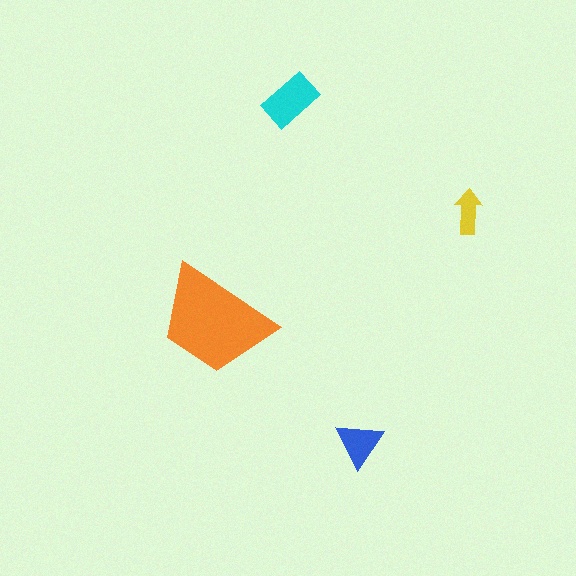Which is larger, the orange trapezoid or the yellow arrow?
The orange trapezoid.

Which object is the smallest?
The yellow arrow.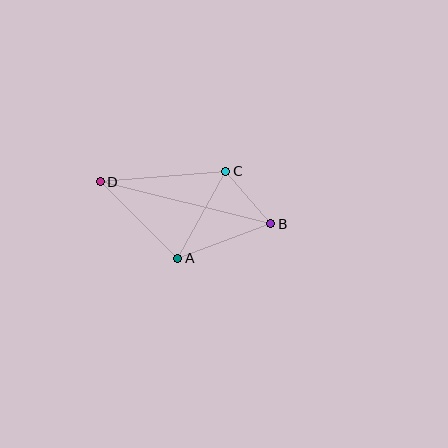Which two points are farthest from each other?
Points B and D are farthest from each other.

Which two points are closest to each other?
Points B and C are closest to each other.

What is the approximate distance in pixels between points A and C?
The distance between A and C is approximately 99 pixels.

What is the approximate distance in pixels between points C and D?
The distance between C and D is approximately 126 pixels.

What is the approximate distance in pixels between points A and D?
The distance between A and D is approximately 109 pixels.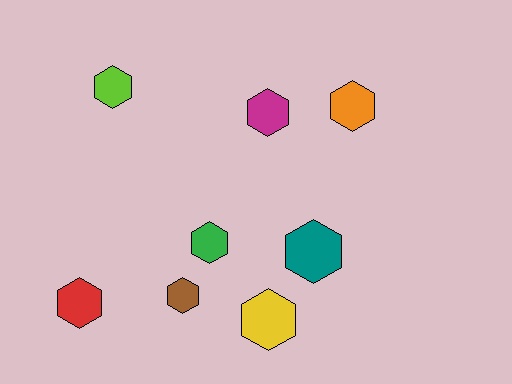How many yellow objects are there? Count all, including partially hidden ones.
There is 1 yellow object.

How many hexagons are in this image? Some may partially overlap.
There are 8 hexagons.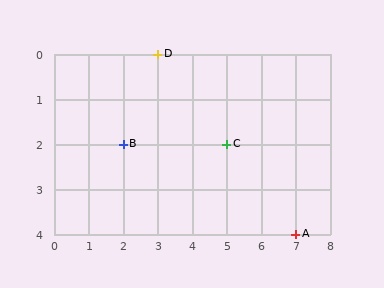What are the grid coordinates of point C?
Point C is at grid coordinates (5, 2).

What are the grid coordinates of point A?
Point A is at grid coordinates (7, 4).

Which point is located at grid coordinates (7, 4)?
Point A is at (7, 4).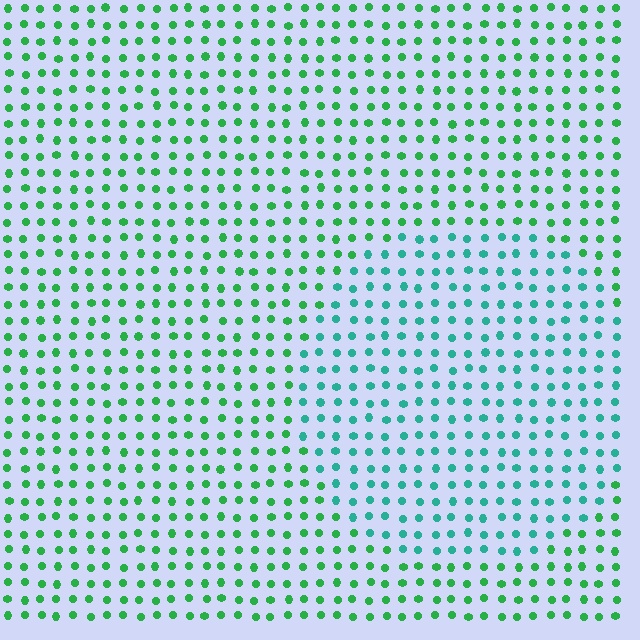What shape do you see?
I see a circle.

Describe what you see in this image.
The image is filled with small green elements in a uniform arrangement. A circle-shaped region is visible where the elements are tinted to a slightly different hue, forming a subtle color boundary.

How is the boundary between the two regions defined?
The boundary is defined purely by a slight shift in hue (about 36 degrees). Spacing, size, and orientation are identical on both sides.